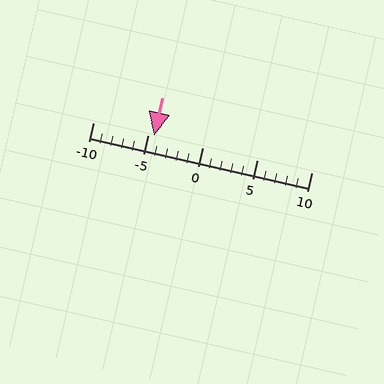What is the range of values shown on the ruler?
The ruler shows values from -10 to 10.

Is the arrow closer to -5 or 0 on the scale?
The arrow is closer to -5.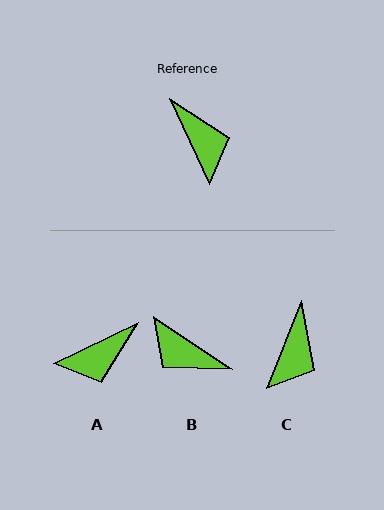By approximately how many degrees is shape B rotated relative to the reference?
Approximately 149 degrees clockwise.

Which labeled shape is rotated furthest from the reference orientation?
B, about 149 degrees away.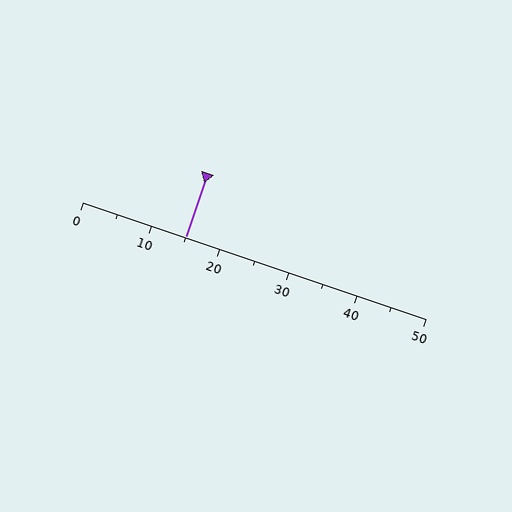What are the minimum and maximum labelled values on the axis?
The axis runs from 0 to 50.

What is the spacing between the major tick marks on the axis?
The major ticks are spaced 10 apart.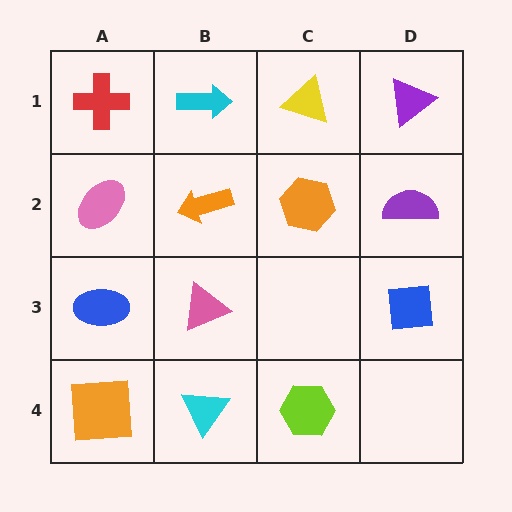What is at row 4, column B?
A cyan triangle.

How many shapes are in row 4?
3 shapes.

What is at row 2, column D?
A purple semicircle.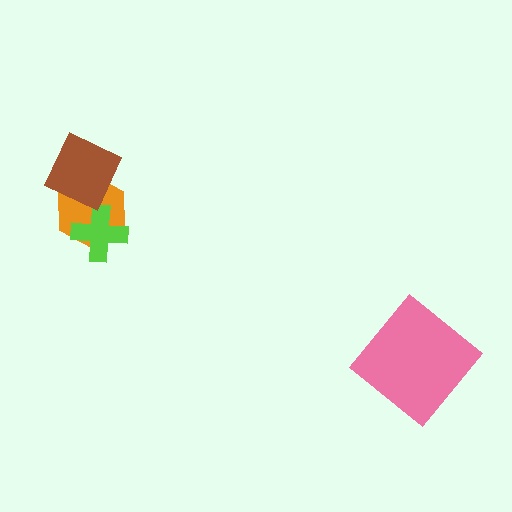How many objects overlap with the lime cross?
1 object overlaps with the lime cross.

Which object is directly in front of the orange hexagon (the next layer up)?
The lime cross is directly in front of the orange hexagon.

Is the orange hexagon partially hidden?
Yes, it is partially covered by another shape.